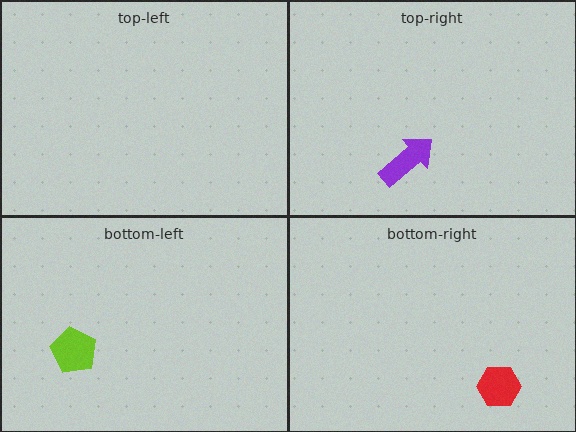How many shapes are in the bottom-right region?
1.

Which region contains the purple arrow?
The top-right region.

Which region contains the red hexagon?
The bottom-right region.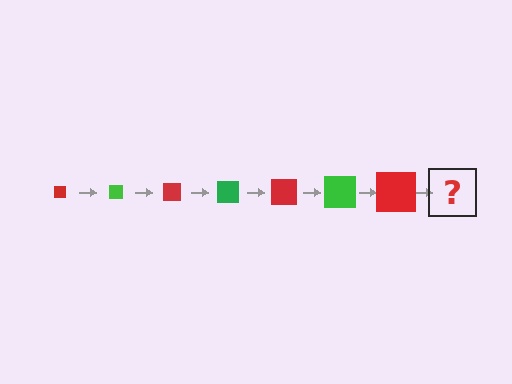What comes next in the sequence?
The next element should be a green square, larger than the previous one.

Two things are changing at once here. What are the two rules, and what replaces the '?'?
The two rules are that the square grows larger each step and the color cycles through red and green. The '?' should be a green square, larger than the previous one.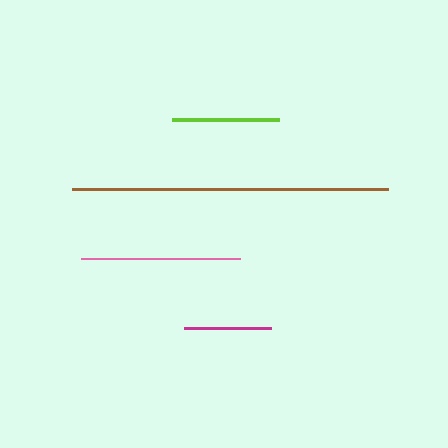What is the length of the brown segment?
The brown segment is approximately 316 pixels long.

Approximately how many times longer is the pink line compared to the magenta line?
The pink line is approximately 1.8 times the length of the magenta line.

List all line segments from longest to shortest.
From longest to shortest: brown, pink, lime, magenta.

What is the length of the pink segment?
The pink segment is approximately 160 pixels long.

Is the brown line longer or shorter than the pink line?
The brown line is longer than the pink line.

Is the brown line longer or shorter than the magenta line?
The brown line is longer than the magenta line.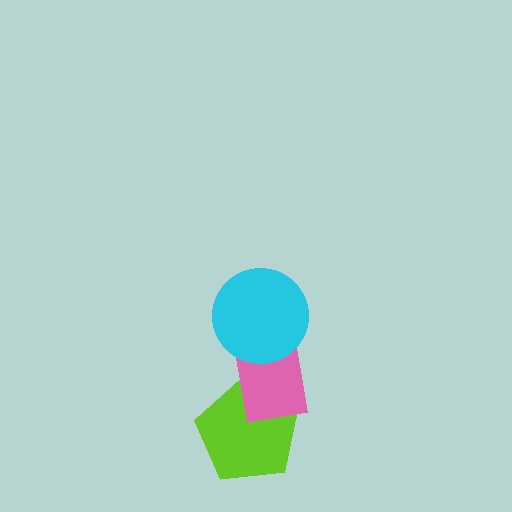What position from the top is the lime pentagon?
The lime pentagon is 3rd from the top.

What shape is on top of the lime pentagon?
The pink rectangle is on top of the lime pentagon.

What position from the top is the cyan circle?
The cyan circle is 1st from the top.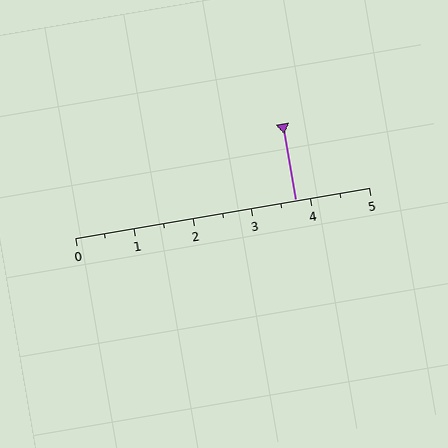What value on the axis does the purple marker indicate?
The marker indicates approximately 3.8.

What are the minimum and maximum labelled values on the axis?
The axis runs from 0 to 5.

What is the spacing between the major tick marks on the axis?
The major ticks are spaced 1 apart.